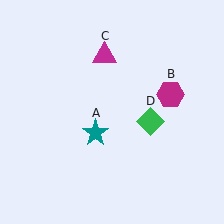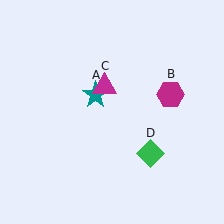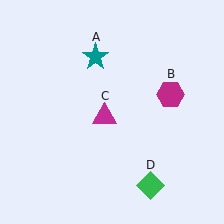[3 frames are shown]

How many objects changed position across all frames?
3 objects changed position: teal star (object A), magenta triangle (object C), green diamond (object D).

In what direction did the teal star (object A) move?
The teal star (object A) moved up.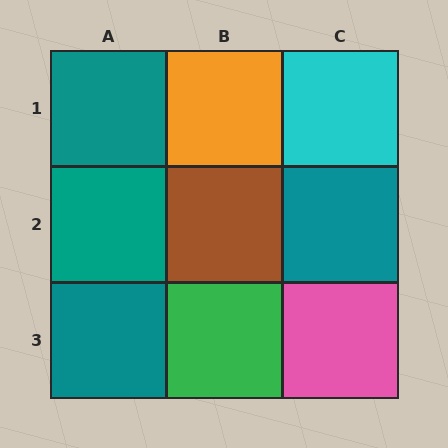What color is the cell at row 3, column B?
Green.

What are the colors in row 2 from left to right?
Teal, brown, teal.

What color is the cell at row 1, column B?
Orange.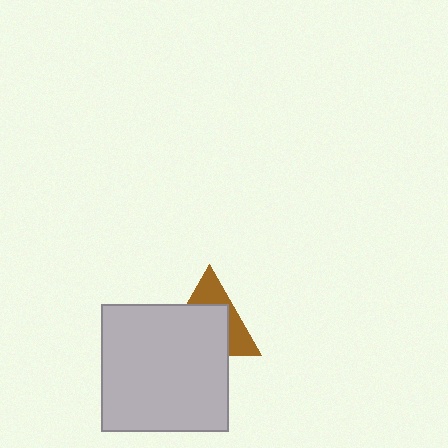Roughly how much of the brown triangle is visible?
A small part of it is visible (roughly 38%).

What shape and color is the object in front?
The object in front is a light gray square.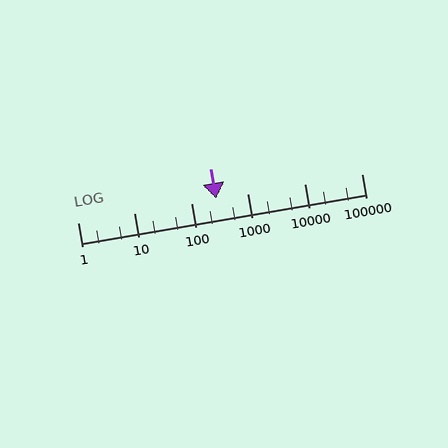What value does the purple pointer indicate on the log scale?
The pointer indicates approximately 270.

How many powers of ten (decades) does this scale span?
The scale spans 5 decades, from 1 to 100000.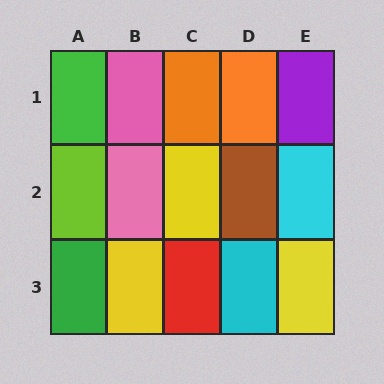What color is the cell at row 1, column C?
Orange.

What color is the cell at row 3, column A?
Green.